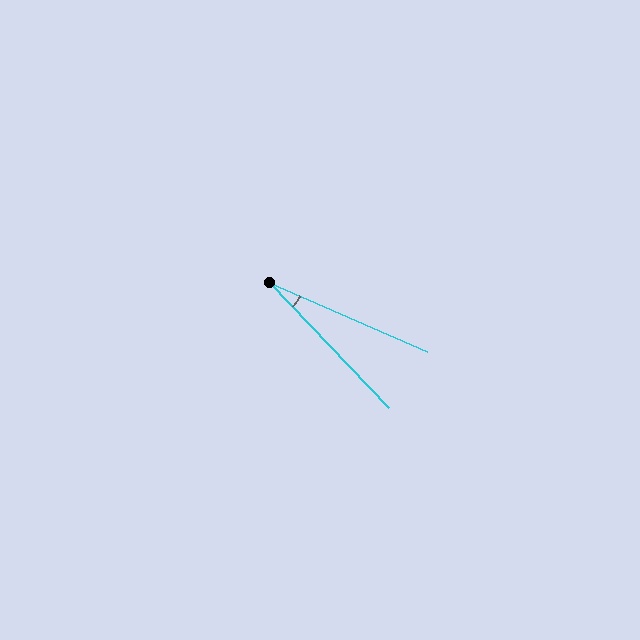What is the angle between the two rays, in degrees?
Approximately 23 degrees.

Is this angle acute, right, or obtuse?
It is acute.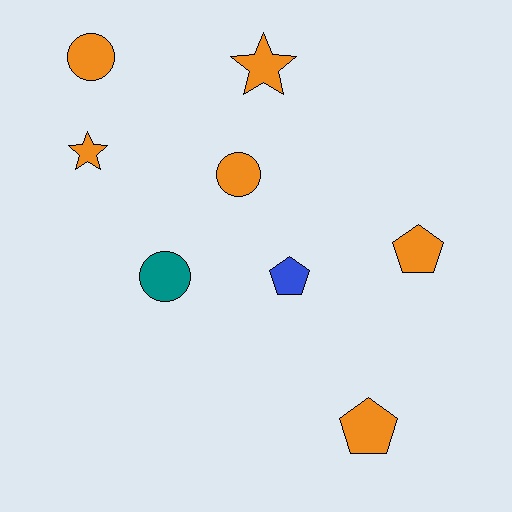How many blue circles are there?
There are no blue circles.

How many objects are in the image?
There are 8 objects.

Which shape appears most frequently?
Circle, with 3 objects.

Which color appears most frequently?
Orange, with 6 objects.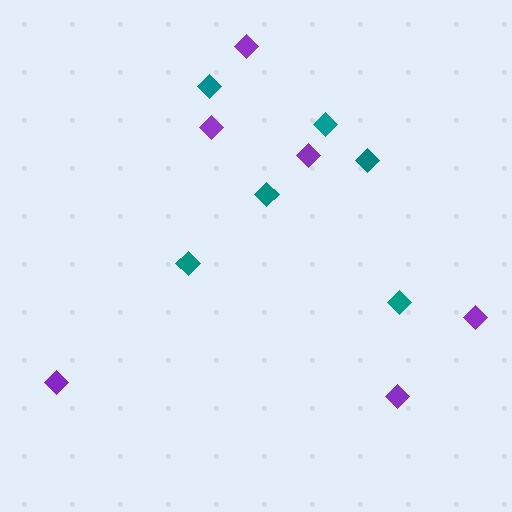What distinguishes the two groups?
There are 2 groups: one group of purple diamonds (6) and one group of teal diamonds (6).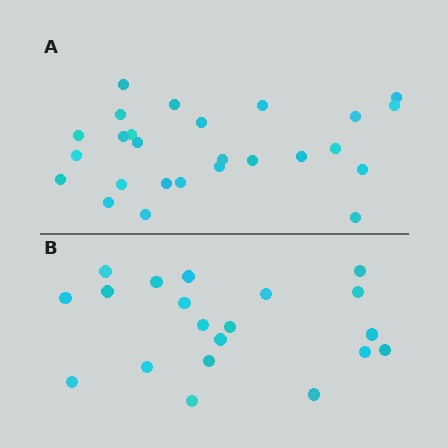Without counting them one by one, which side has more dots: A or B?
Region A (the top region) has more dots.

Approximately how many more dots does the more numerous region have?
Region A has about 6 more dots than region B.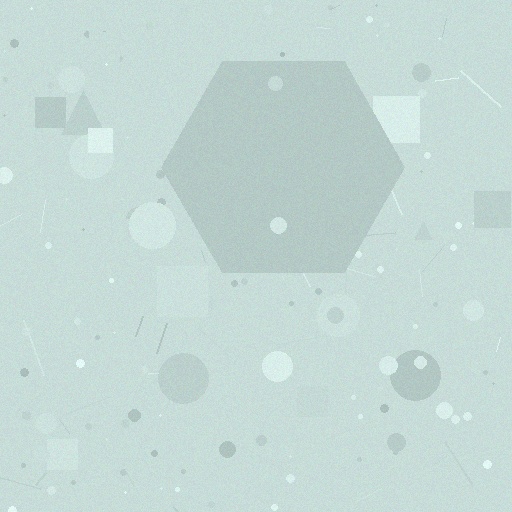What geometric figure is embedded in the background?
A hexagon is embedded in the background.